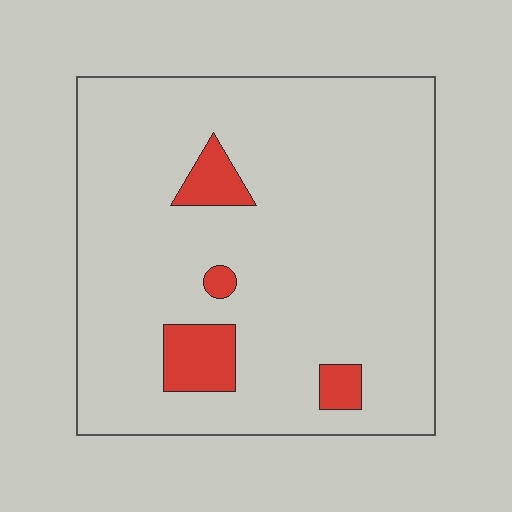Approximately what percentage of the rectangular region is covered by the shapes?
Approximately 10%.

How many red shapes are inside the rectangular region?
4.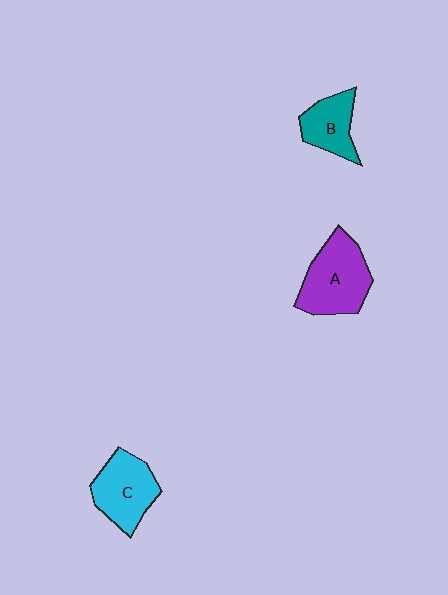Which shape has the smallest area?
Shape B (teal).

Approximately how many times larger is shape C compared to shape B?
Approximately 1.4 times.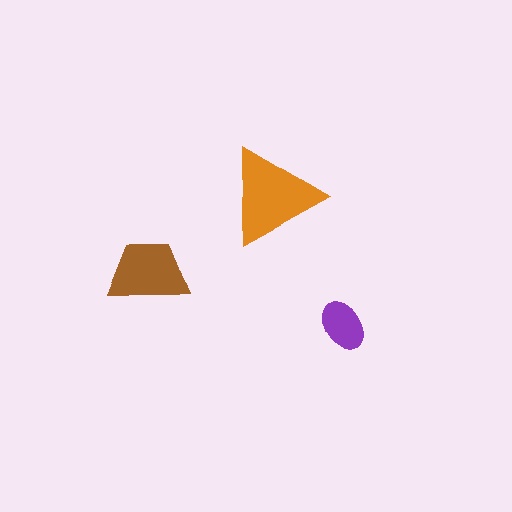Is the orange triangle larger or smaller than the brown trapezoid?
Larger.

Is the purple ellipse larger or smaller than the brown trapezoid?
Smaller.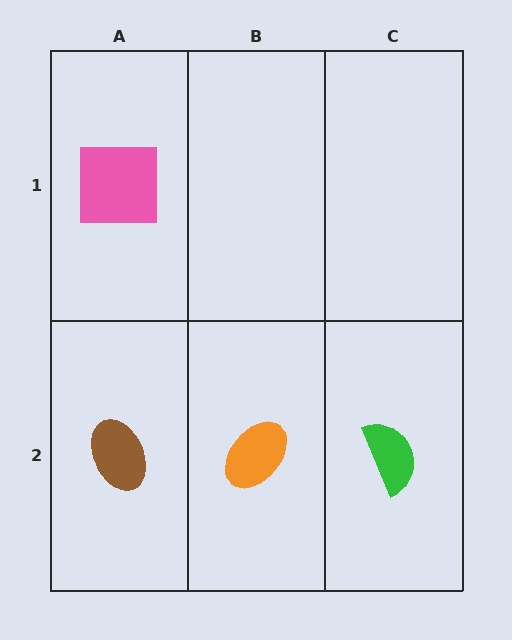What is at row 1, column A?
A pink square.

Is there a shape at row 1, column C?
No, that cell is empty.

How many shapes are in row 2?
3 shapes.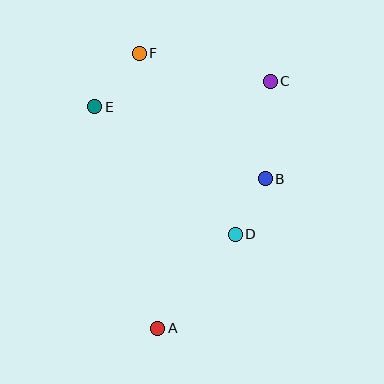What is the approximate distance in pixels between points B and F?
The distance between B and F is approximately 178 pixels.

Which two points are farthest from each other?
Points A and F are farthest from each other.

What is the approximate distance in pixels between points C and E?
The distance between C and E is approximately 178 pixels.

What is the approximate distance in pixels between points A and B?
The distance between A and B is approximately 184 pixels.